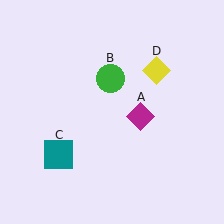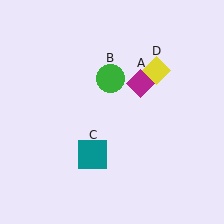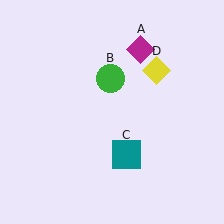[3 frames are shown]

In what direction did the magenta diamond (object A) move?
The magenta diamond (object A) moved up.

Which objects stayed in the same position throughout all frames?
Green circle (object B) and yellow diamond (object D) remained stationary.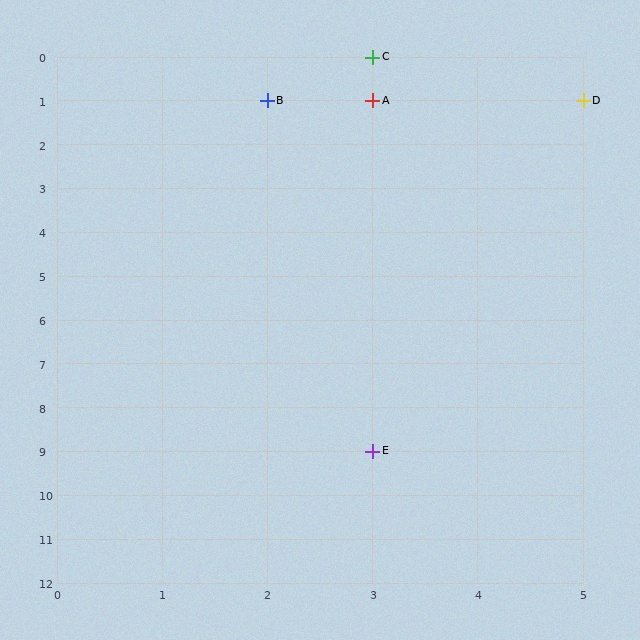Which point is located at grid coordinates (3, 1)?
Point A is at (3, 1).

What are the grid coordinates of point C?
Point C is at grid coordinates (3, 0).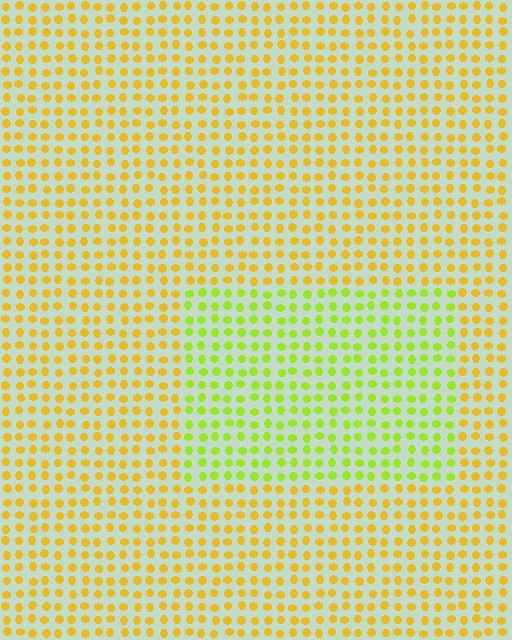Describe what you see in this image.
The image is filled with small yellow elements in a uniform arrangement. A rectangle-shaped region is visible where the elements are tinted to a slightly different hue, forming a subtle color boundary.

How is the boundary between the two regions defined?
The boundary is defined purely by a slight shift in hue (about 40 degrees). Spacing, size, and orientation are identical on both sides.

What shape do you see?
I see a rectangle.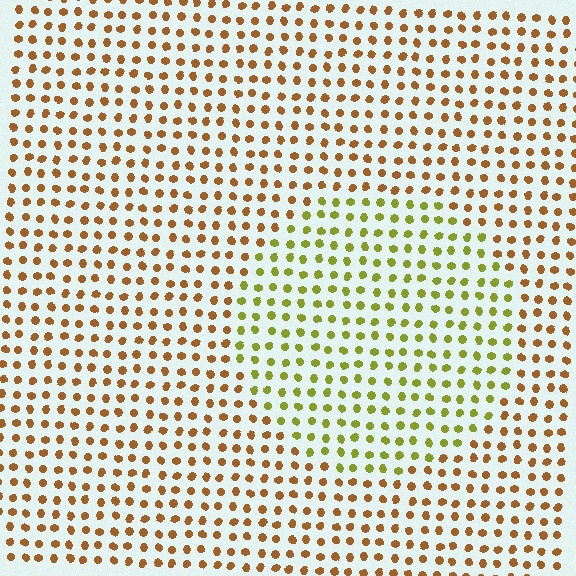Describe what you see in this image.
The image is filled with small brown elements in a uniform arrangement. A circle-shaped region is visible where the elements are tinted to a slightly different hue, forming a subtle color boundary.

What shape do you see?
I see a circle.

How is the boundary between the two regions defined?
The boundary is defined purely by a slight shift in hue (about 44 degrees). Spacing, size, and orientation are identical on both sides.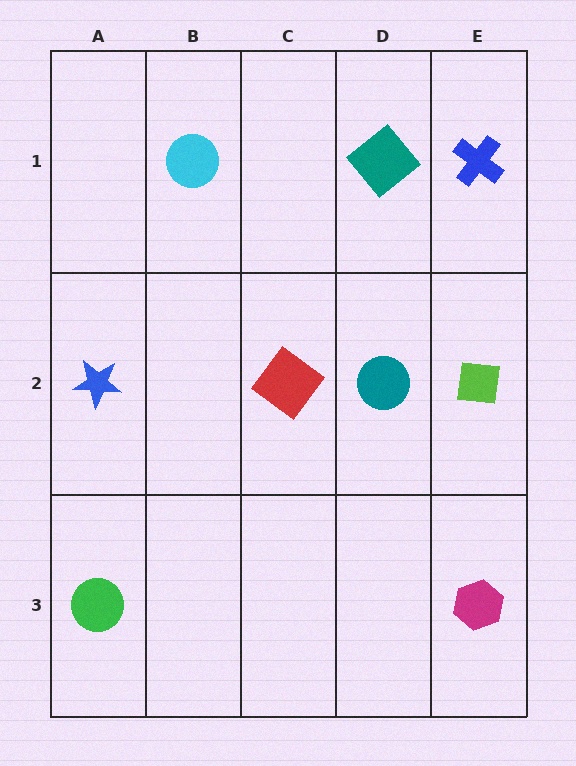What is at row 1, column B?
A cyan circle.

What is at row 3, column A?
A green circle.